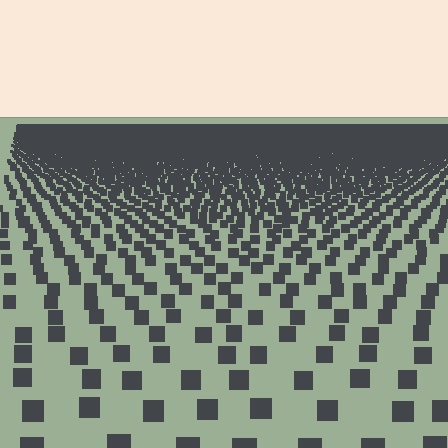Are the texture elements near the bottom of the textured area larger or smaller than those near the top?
Larger. Near the bottom, elements are closer to the viewer and appear at a bigger on-screen size.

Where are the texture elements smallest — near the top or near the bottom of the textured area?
Near the top.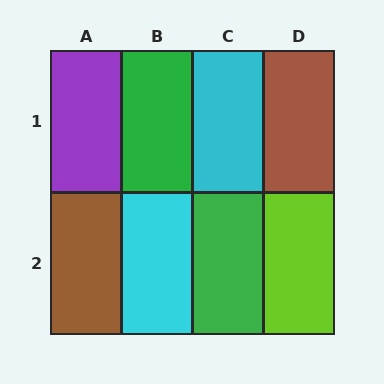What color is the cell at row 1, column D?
Brown.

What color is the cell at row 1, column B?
Green.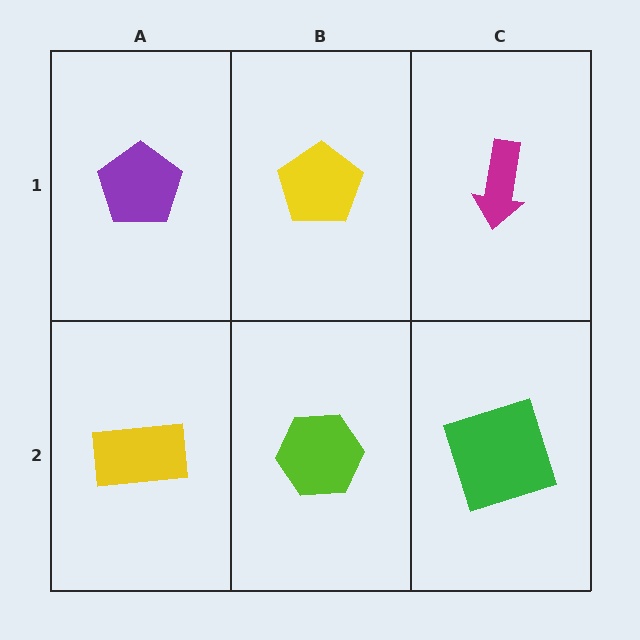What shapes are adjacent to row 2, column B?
A yellow pentagon (row 1, column B), a yellow rectangle (row 2, column A), a green square (row 2, column C).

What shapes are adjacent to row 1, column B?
A lime hexagon (row 2, column B), a purple pentagon (row 1, column A), a magenta arrow (row 1, column C).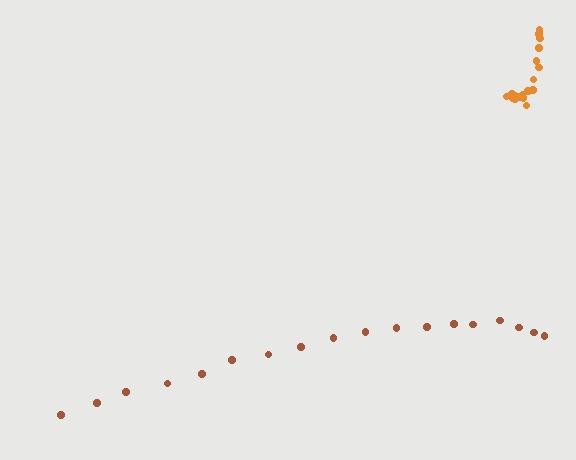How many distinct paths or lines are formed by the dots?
There are 2 distinct paths.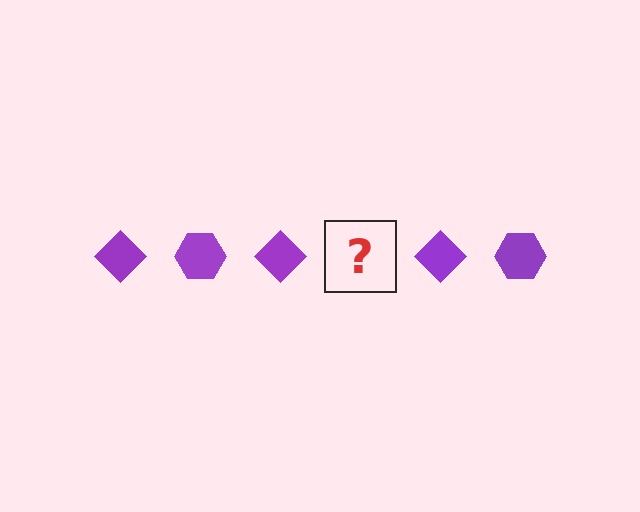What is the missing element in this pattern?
The missing element is a purple hexagon.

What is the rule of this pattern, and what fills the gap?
The rule is that the pattern cycles through diamond, hexagon shapes in purple. The gap should be filled with a purple hexagon.